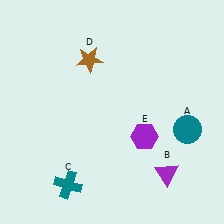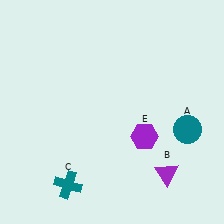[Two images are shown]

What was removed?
The brown star (D) was removed in Image 2.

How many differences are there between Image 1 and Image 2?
There is 1 difference between the two images.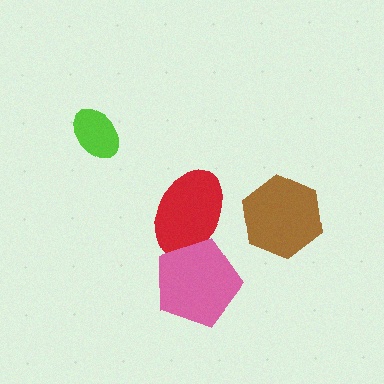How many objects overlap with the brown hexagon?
0 objects overlap with the brown hexagon.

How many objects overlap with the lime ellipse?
0 objects overlap with the lime ellipse.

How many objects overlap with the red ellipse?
1 object overlaps with the red ellipse.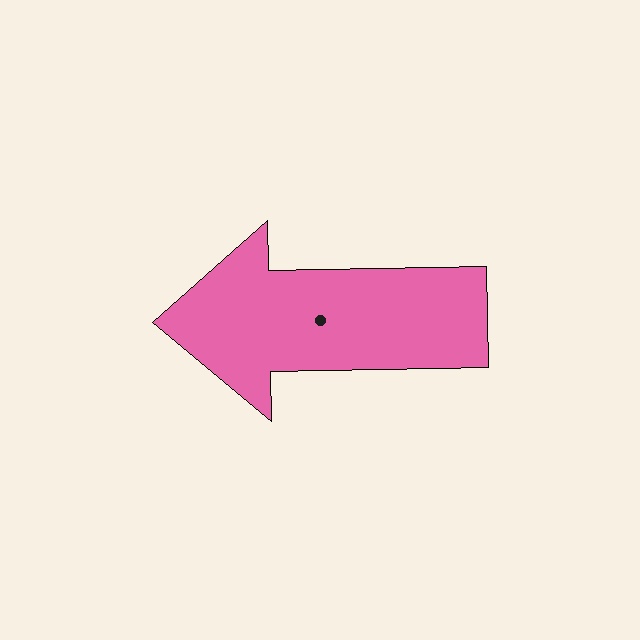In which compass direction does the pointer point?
West.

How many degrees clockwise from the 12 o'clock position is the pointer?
Approximately 269 degrees.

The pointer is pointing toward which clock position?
Roughly 9 o'clock.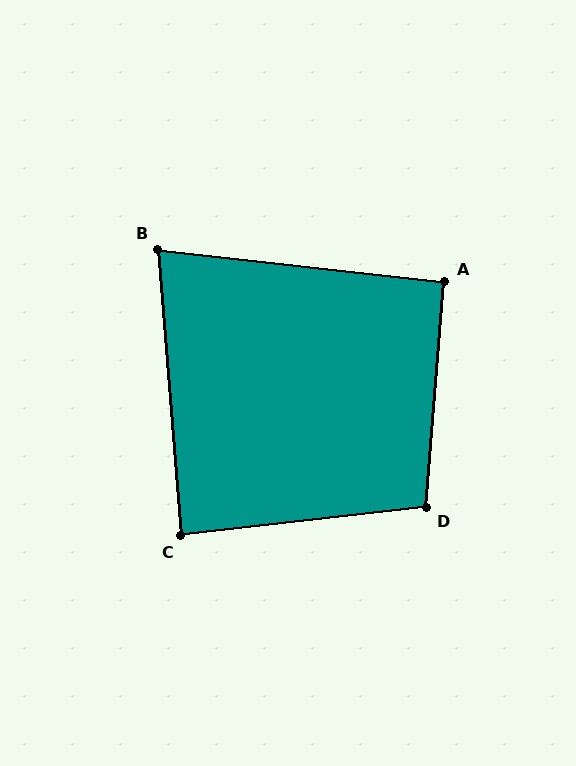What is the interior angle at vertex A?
Approximately 92 degrees (approximately right).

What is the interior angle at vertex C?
Approximately 88 degrees (approximately right).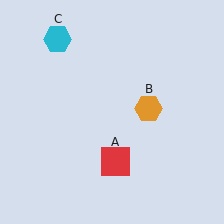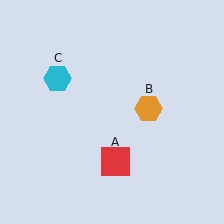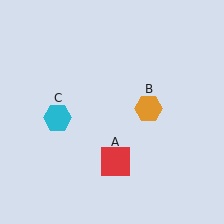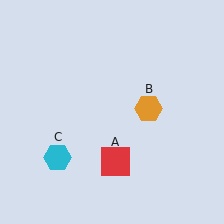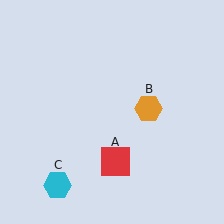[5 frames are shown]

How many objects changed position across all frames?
1 object changed position: cyan hexagon (object C).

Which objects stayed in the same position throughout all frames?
Red square (object A) and orange hexagon (object B) remained stationary.